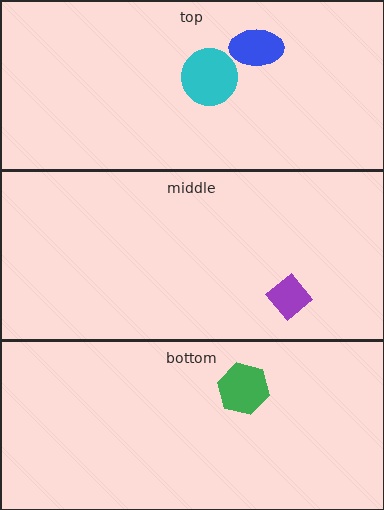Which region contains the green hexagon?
The bottom region.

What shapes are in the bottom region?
The green hexagon.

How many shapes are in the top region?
2.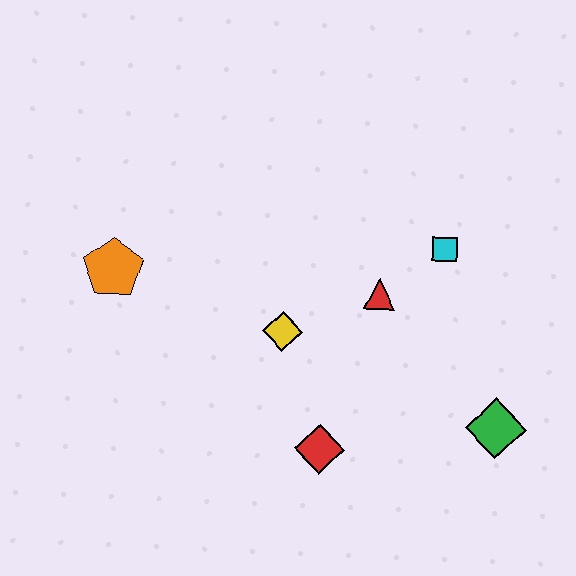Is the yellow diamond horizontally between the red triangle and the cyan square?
No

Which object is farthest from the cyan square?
The orange pentagon is farthest from the cyan square.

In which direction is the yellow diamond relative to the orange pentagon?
The yellow diamond is to the right of the orange pentagon.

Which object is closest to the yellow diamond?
The red triangle is closest to the yellow diamond.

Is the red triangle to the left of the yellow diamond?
No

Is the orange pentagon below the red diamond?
No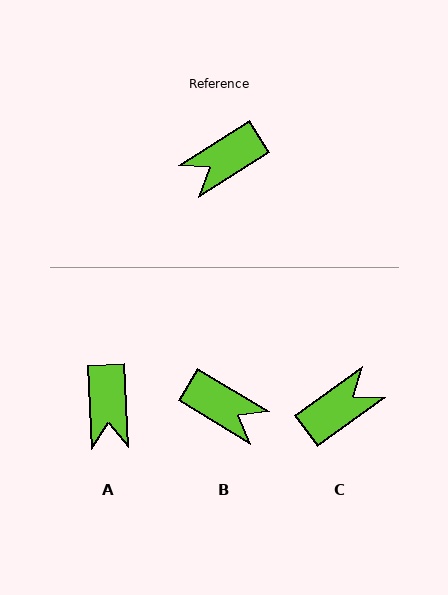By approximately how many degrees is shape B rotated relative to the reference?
Approximately 117 degrees counter-clockwise.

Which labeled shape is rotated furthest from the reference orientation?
C, about 176 degrees away.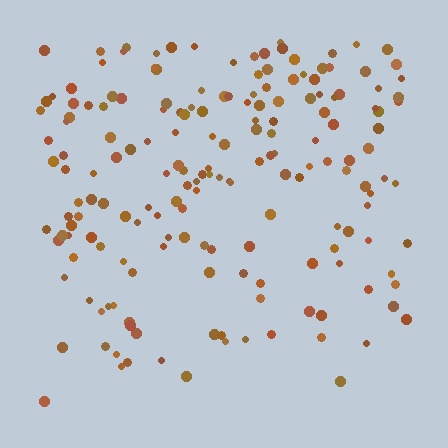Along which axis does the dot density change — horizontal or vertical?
Vertical.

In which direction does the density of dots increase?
From bottom to top, with the top side densest.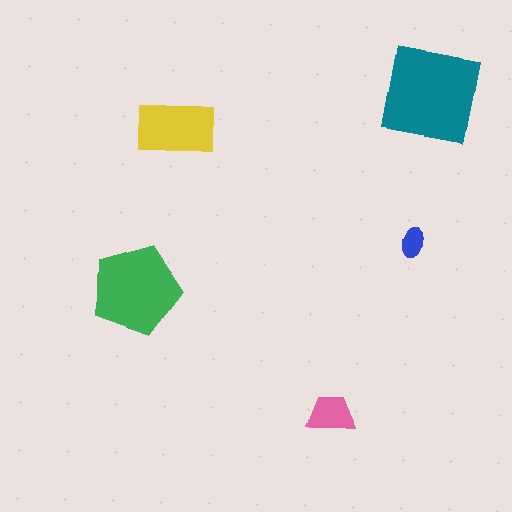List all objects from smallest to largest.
The blue ellipse, the pink trapezoid, the yellow rectangle, the green pentagon, the teal square.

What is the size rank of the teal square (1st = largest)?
1st.